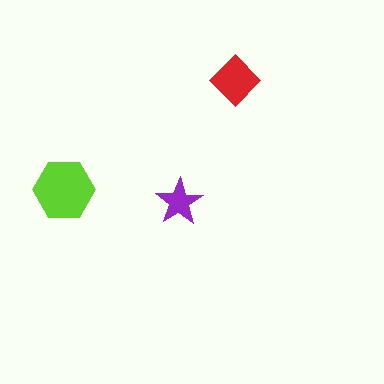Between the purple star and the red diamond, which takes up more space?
The red diamond.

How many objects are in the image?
There are 3 objects in the image.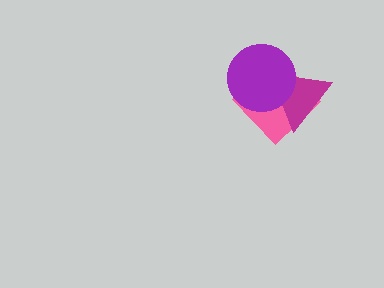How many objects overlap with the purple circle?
2 objects overlap with the purple circle.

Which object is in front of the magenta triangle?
The purple circle is in front of the magenta triangle.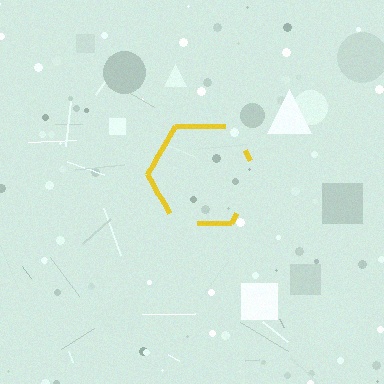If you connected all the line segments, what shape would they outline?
They would outline a hexagon.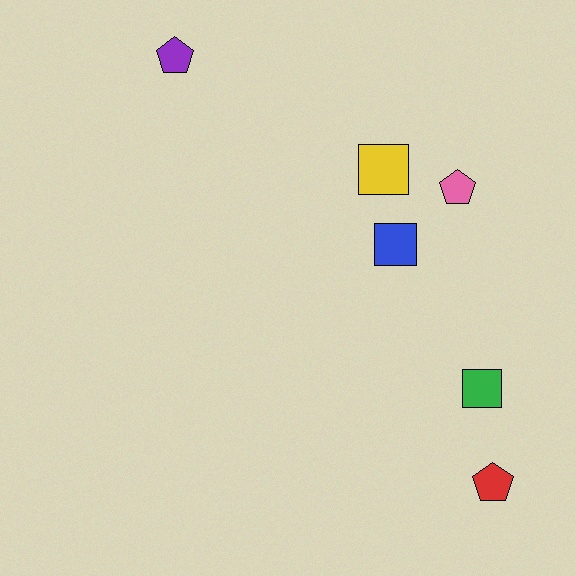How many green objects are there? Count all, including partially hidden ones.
There is 1 green object.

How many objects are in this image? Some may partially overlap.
There are 6 objects.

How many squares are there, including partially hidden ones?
There are 3 squares.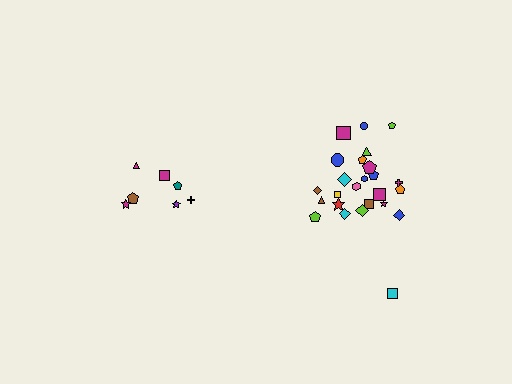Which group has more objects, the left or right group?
The right group.